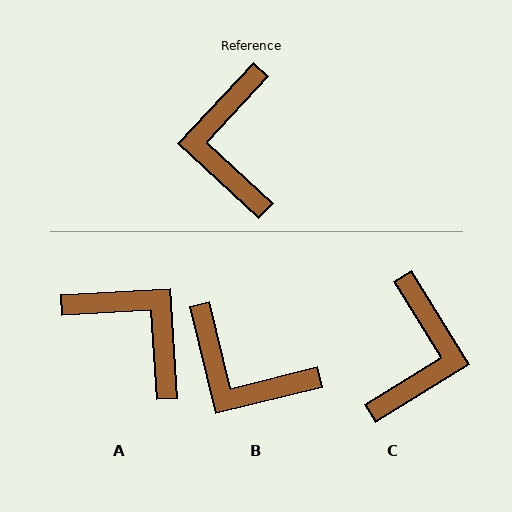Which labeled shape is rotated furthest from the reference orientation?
C, about 164 degrees away.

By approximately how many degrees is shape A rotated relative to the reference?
Approximately 134 degrees clockwise.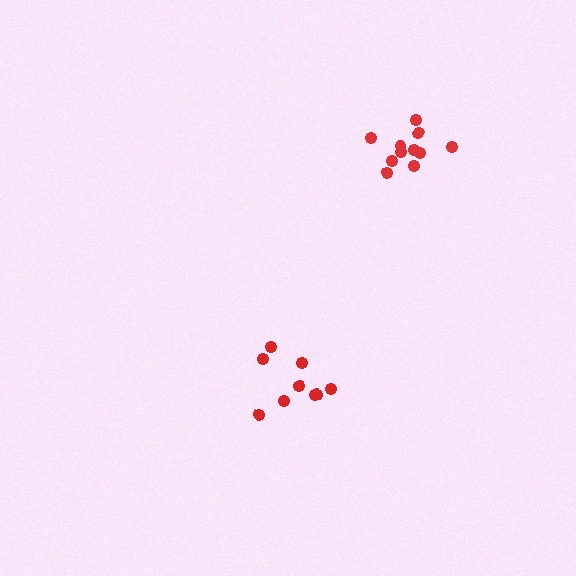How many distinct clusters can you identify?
There are 2 distinct clusters.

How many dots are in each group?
Group 1: 9 dots, Group 2: 11 dots (20 total).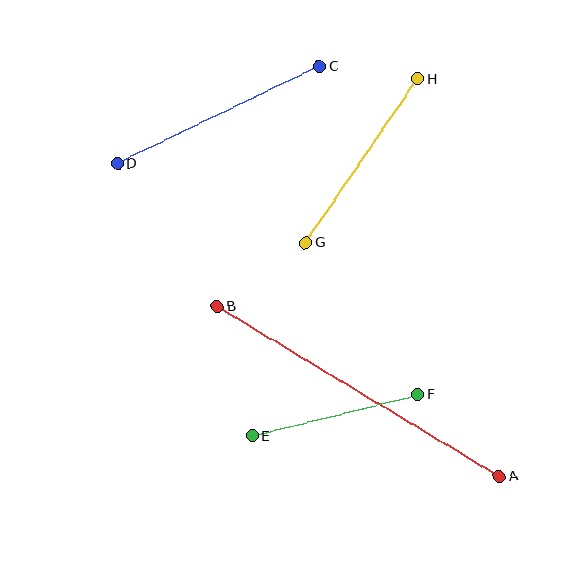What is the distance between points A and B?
The distance is approximately 329 pixels.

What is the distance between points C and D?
The distance is approximately 224 pixels.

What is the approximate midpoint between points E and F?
The midpoint is at approximately (335, 415) pixels.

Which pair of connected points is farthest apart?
Points A and B are farthest apart.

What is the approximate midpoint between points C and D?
The midpoint is at approximately (218, 115) pixels.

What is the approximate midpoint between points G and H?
The midpoint is at approximately (362, 161) pixels.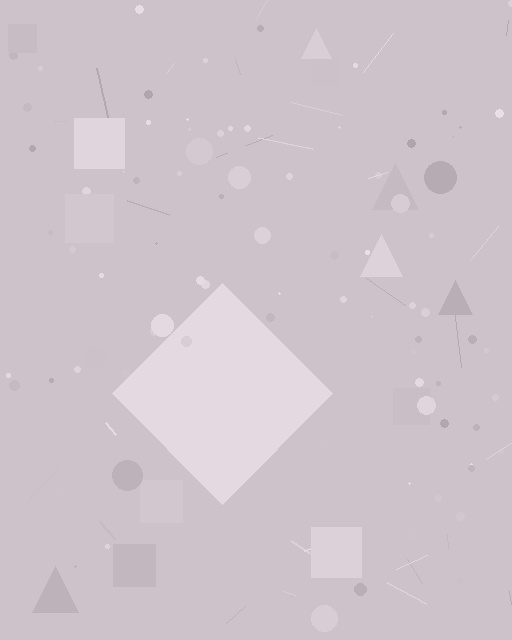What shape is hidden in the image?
A diamond is hidden in the image.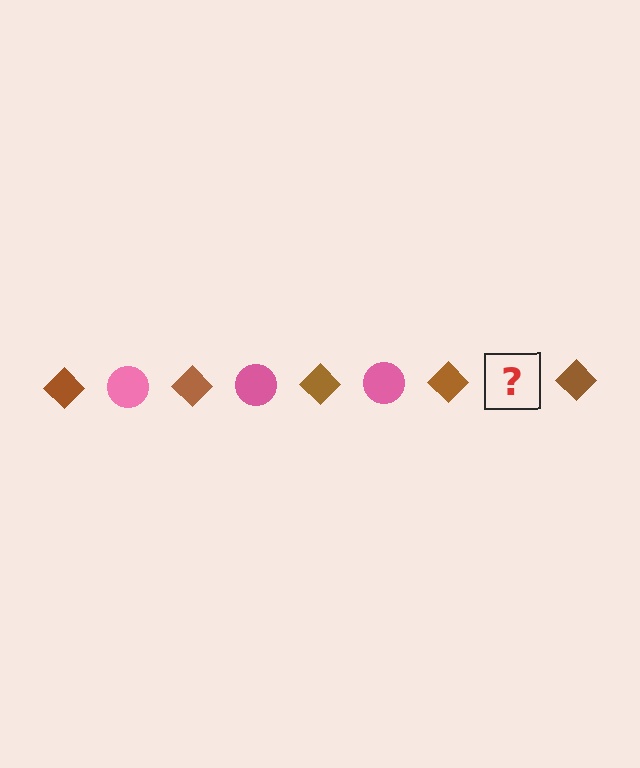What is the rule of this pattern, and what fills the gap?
The rule is that the pattern alternates between brown diamond and pink circle. The gap should be filled with a pink circle.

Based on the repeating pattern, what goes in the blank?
The blank should be a pink circle.